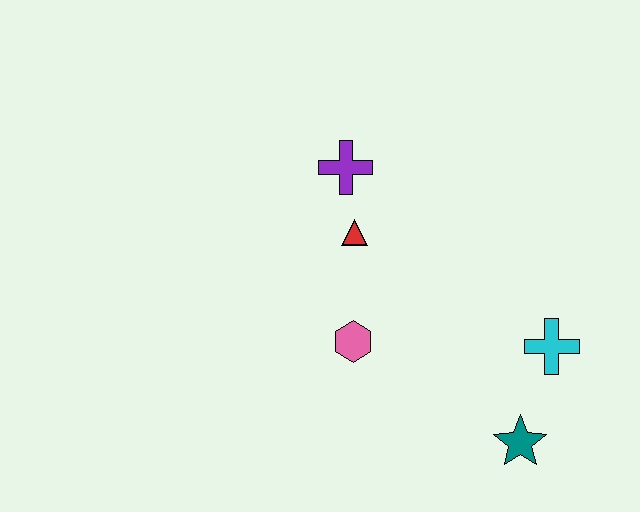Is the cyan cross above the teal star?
Yes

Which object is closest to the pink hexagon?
The red triangle is closest to the pink hexagon.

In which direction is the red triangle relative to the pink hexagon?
The red triangle is above the pink hexagon.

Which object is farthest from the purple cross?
The teal star is farthest from the purple cross.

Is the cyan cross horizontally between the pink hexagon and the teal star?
No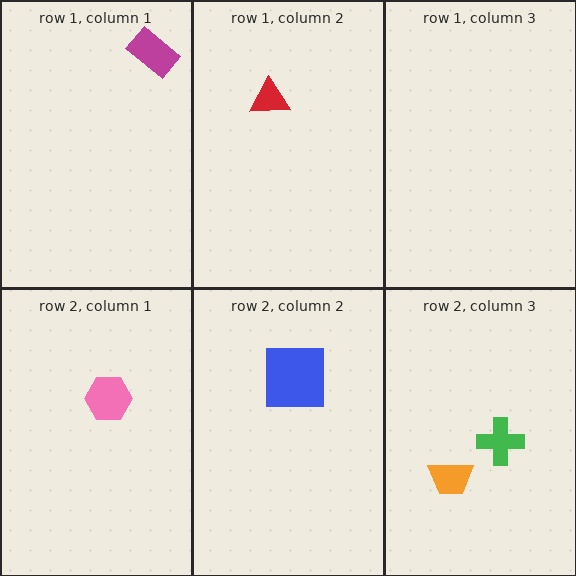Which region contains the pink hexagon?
The row 2, column 1 region.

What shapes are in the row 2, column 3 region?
The orange trapezoid, the green cross.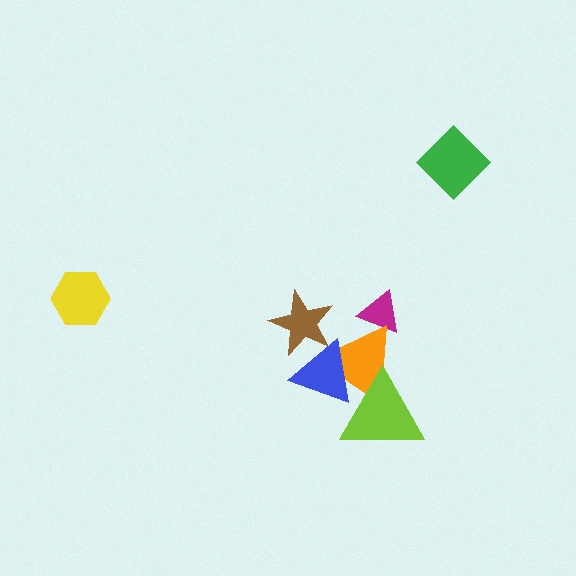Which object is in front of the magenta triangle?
The orange triangle is in front of the magenta triangle.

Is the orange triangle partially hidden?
Yes, it is partially covered by another shape.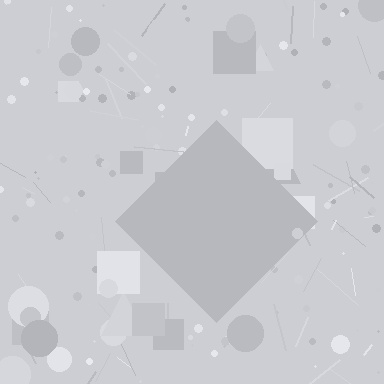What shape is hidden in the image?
A diamond is hidden in the image.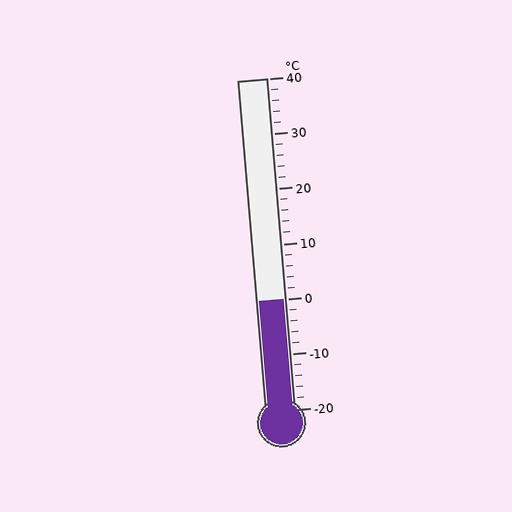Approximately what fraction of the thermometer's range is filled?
The thermometer is filled to approximately 35% of its range.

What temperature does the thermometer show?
The thermometer shows approximately 0°C.